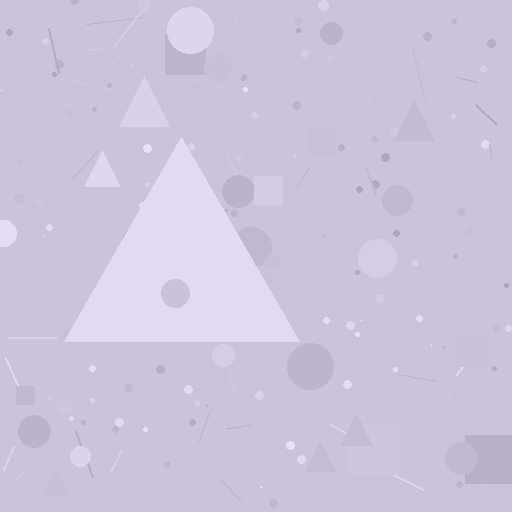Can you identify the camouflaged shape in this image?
The camouflaged shape is a triangle.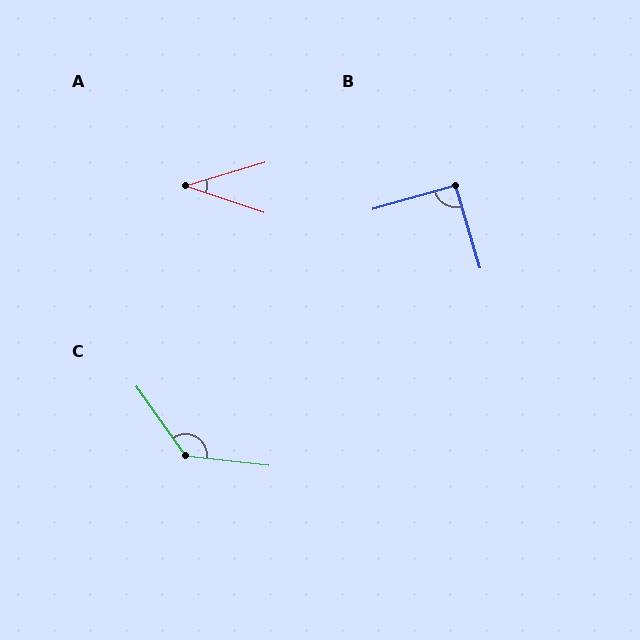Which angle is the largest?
C, at approximately 132 degrees.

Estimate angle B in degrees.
Approximately 91 degrees.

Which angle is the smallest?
A, at approximately 35 degrees.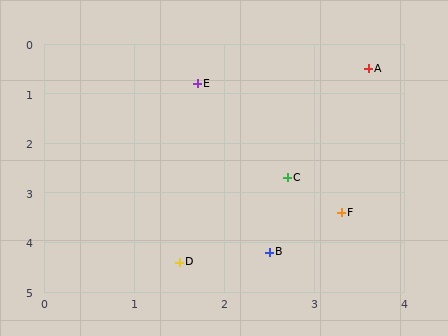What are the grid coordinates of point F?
Point F is at approximately (3.3, 3.4).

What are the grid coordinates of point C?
Point C is at approximately (2.7, 2.7).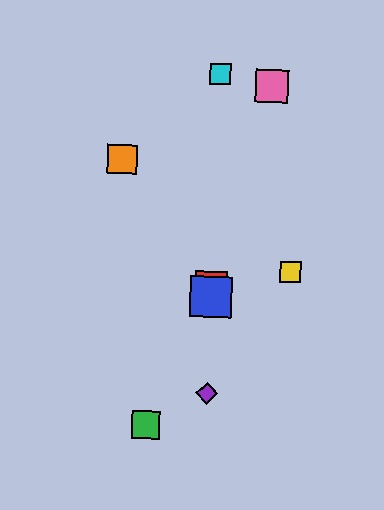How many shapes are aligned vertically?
4 shapes (the red square, the blue square, the purple diamond, the cyan square) are aligned vertically.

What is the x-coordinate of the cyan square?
The cyan square is at x≈220.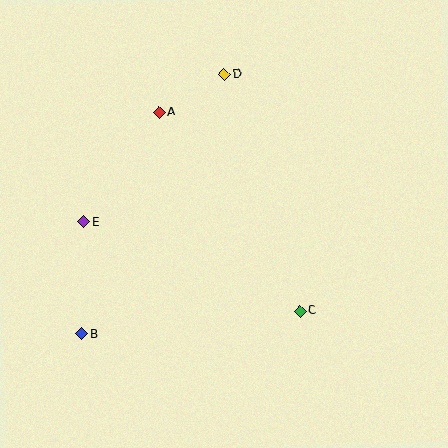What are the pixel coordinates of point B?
Point B is at (82, 334).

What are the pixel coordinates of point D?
Point D is at (224, 74).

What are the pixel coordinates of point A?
Point A is at (159, 112).